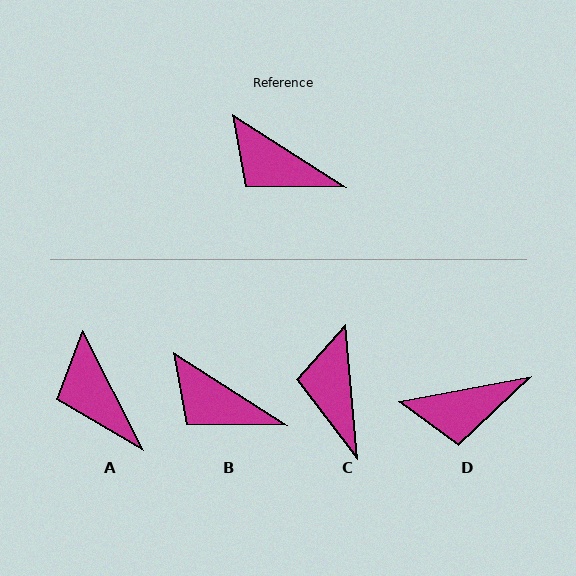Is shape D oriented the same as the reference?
No, it is off by about 44 degrees.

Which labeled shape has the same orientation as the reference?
B.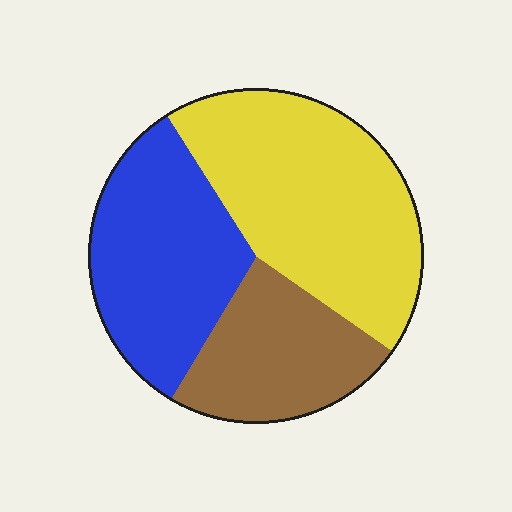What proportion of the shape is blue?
Blue covers about 35% of the shape.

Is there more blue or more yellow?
Yellow.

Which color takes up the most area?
Yellow, at roughly 45%.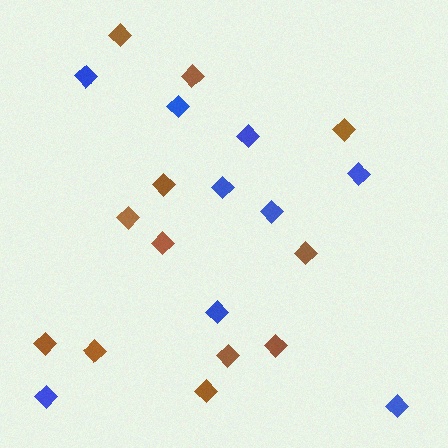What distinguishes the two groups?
There are 2 groups: one group of brown diamonds (12) and one group of blue diamonds (9).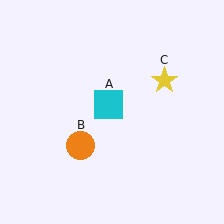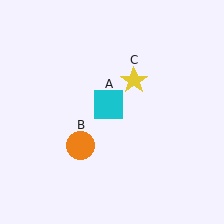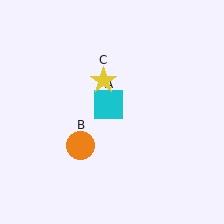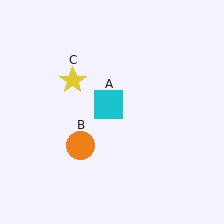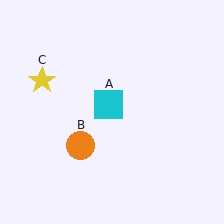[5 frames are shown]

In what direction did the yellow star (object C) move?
The yellow star (object C) moved left.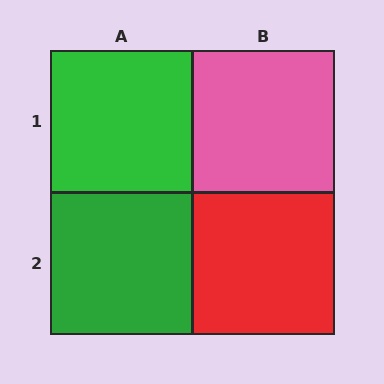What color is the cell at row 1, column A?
Green.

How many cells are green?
2 cells are green.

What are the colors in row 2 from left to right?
Green, red.